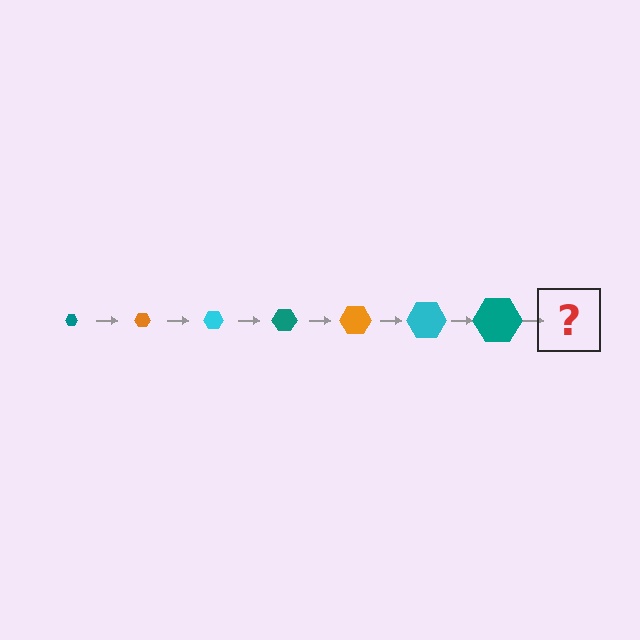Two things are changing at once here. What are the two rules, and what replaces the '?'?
The two rules are that the hexagon grows larger each step and the color cycles through teal, orange, and cyan. The '?' should be an orange hexagon, larger than the previous one.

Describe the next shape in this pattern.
It should be an orange hexagon, larger than the previous one.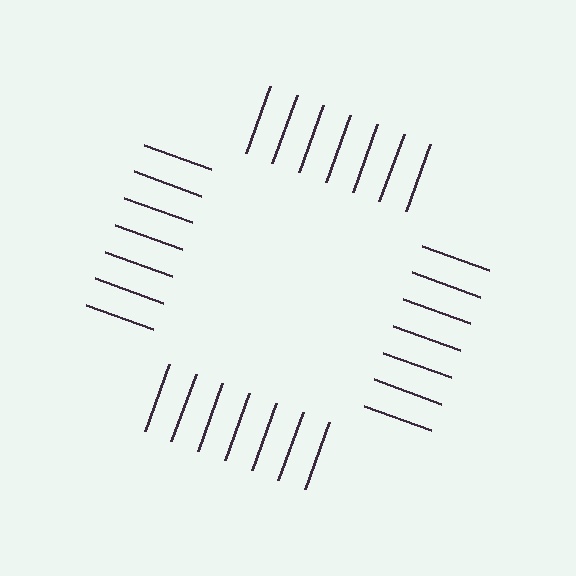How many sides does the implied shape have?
4 sides — the line-ends trace a square.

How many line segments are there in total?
28 — 7 along each of the 4 edges.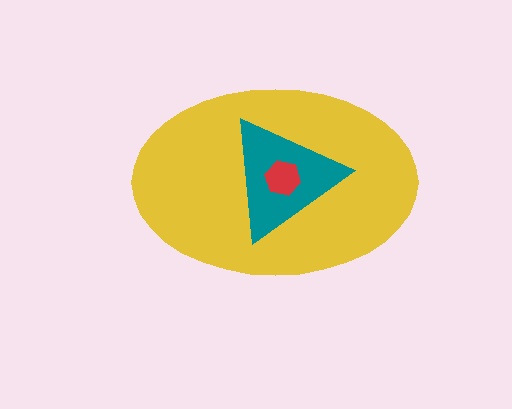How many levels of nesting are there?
3.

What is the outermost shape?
The yellow ellipse.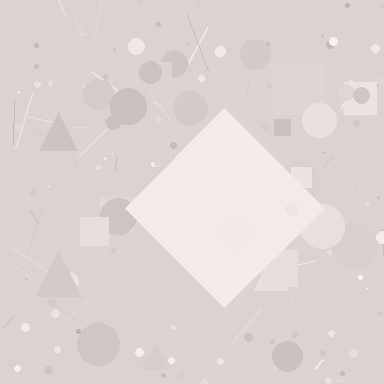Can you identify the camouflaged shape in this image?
The camouflaged shape is a diamond.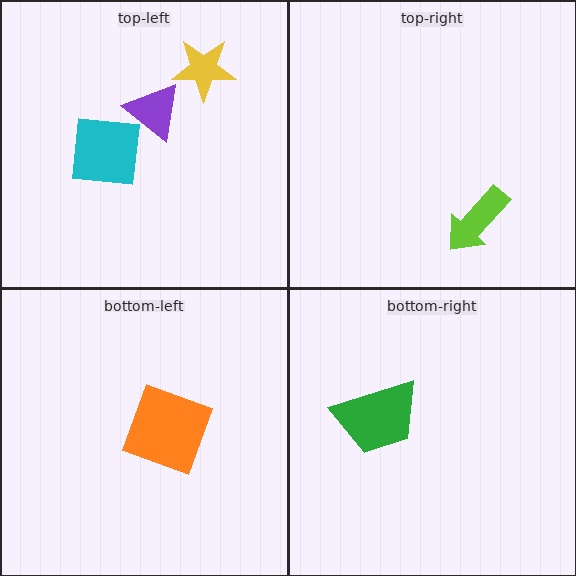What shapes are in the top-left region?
The yellow star, the purple triangle, the cyan square.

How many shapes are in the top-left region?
3.